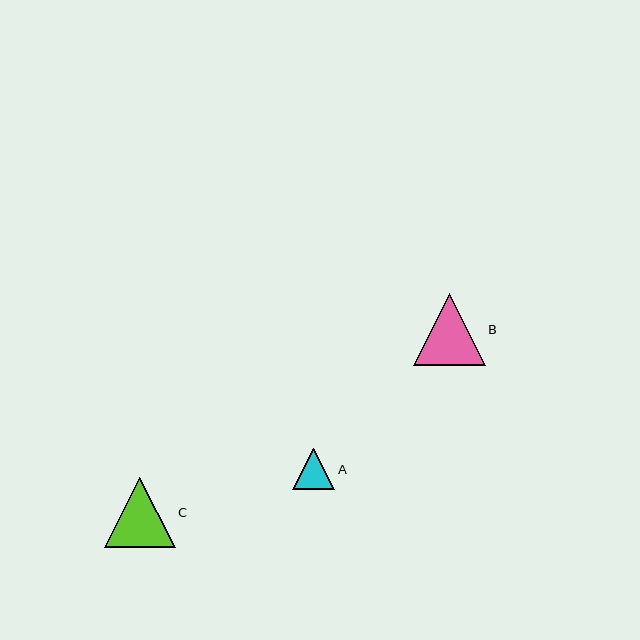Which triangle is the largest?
Triangle B is the largest with a size of approximately 72 pixels.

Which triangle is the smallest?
Triangle A is the smallest with a size of approximately 42 pixels.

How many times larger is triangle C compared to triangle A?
Triangle C is approximately 1.7 times the size of triangle A.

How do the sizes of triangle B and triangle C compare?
Triangle B and triangle C are approximately the same size.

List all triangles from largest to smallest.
From largest to smallest: B, C, A.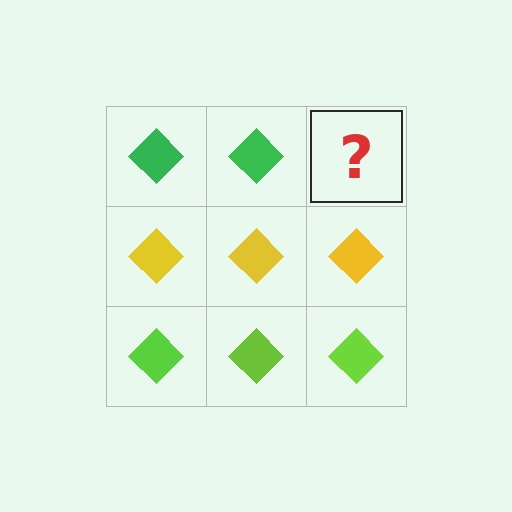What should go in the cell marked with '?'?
The missing cell should contain a green diamond.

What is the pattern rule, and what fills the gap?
The rule is that each row has a consistent color. The gap should be filled with a green diamond.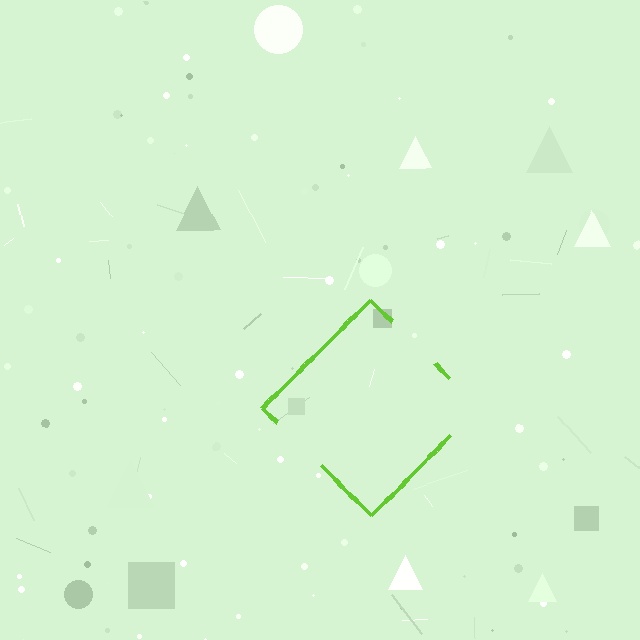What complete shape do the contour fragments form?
The contour fragments form a diamond.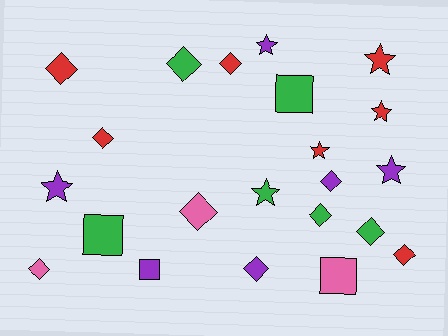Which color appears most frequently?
Red, with 7 objects.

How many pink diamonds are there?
There are 2 pink diamonds.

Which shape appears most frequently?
Diamond, with 11 objects.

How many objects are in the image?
There are 22 objects.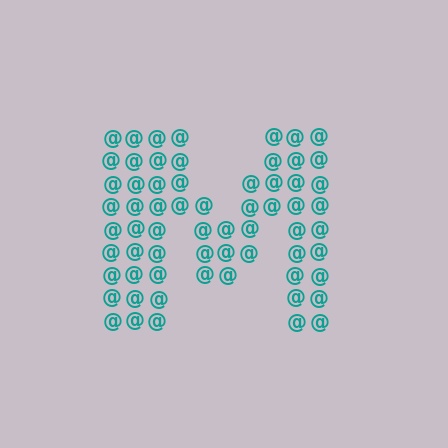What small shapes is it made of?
It is made of small at signs.